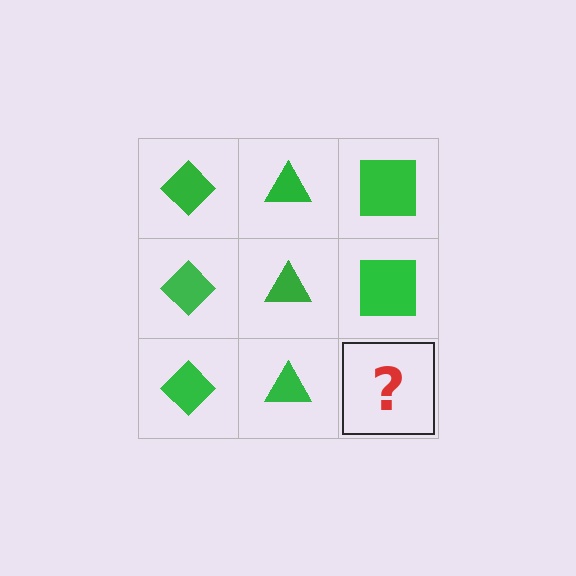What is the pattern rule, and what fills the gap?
The rule is that each column has a consistent shape. The gap should be filled with a green square.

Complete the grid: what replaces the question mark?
The question mark should be replaced with a green square.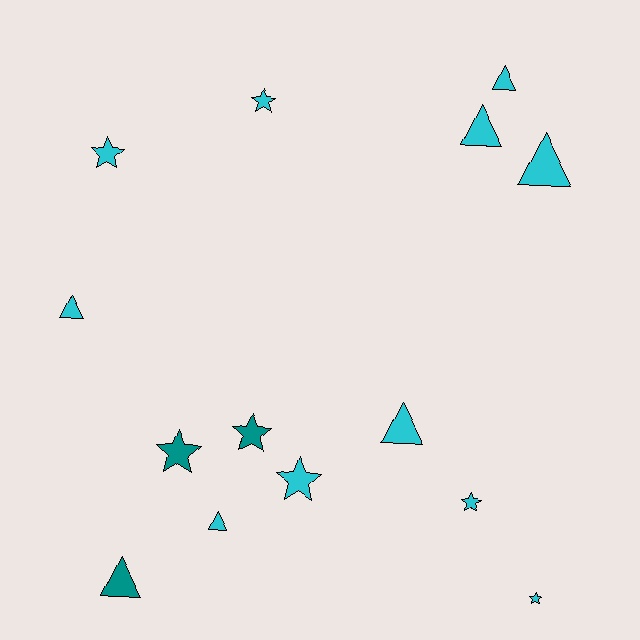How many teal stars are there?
There are 2 teal stars.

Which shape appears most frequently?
Triangle, with 7 objects.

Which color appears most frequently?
Cyan, with 11 objects.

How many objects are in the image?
There are 14 objects.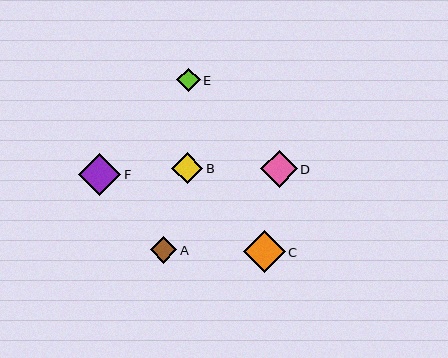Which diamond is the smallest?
Diamond E is the smallest with a size of approximately 23 pixels.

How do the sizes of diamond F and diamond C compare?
Diamond F and diamond C are approximately the same size.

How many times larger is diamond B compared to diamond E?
Diamond B is approximately 1.3 times the size of diamond E.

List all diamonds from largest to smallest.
From largest to smallest: F, C, D, B, A, E.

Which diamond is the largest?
Diamond F is the largest with a size of approximately 43 pixels.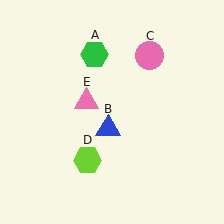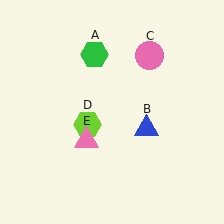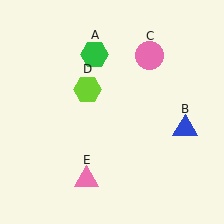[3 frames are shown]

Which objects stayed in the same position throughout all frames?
Green hexagon (object A) and pink circle (object C) remained stationary.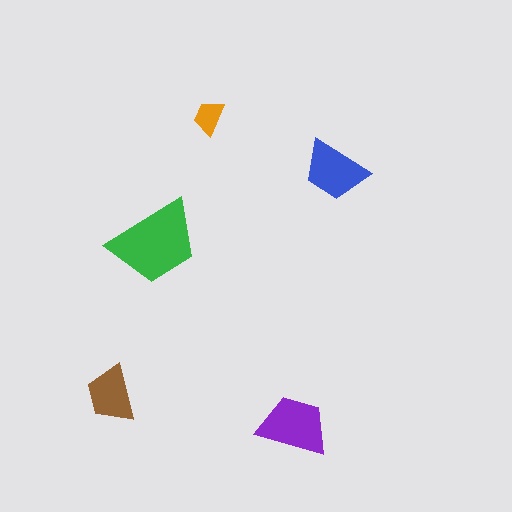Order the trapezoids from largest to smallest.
the green one, the purple one, the blue one, the brown one, the orange one.